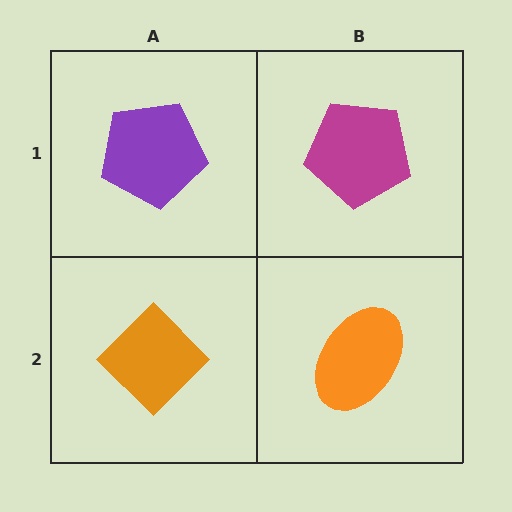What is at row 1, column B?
A magenta pentagon.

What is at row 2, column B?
An orange ellipse.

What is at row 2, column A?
An orange diamond.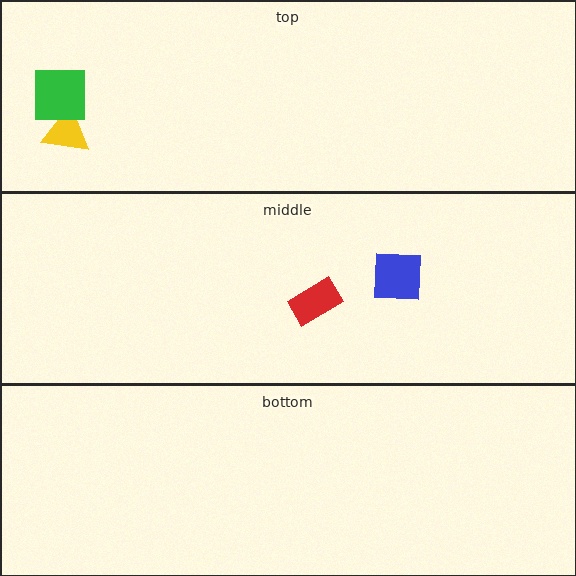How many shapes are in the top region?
2.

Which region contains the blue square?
The middle region.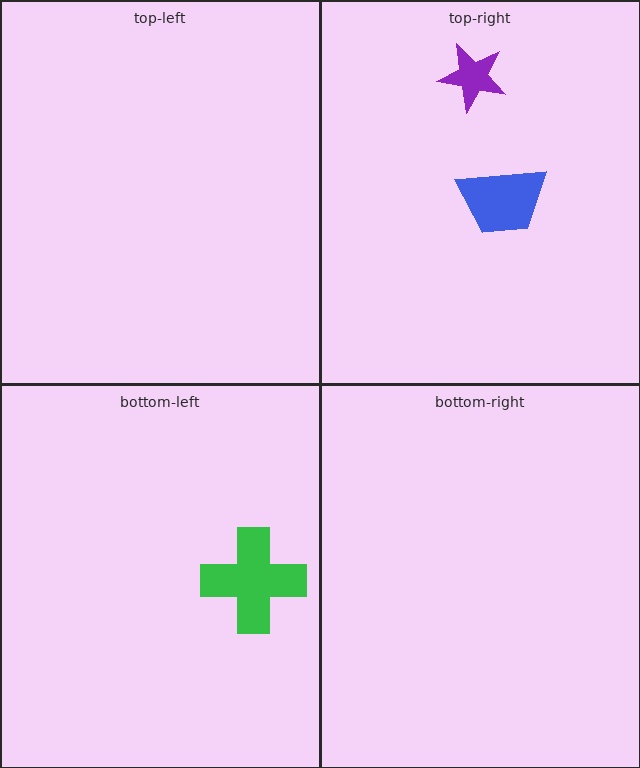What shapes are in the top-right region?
The blue trapezoid, the purple star.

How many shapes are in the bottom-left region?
1.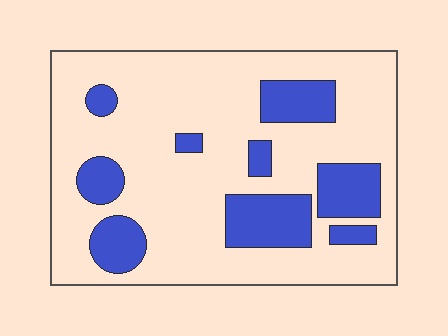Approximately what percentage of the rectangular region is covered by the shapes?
Approximately 25%.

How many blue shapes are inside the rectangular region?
9.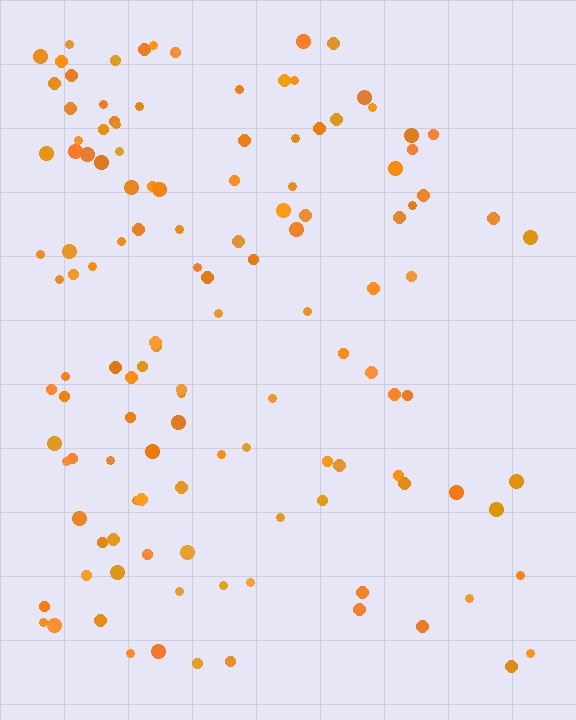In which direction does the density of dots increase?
From right to left, with the left side densest.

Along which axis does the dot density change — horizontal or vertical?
Horizontal.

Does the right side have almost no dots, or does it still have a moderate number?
Still a moderate number, just noticeably fewer than the left.